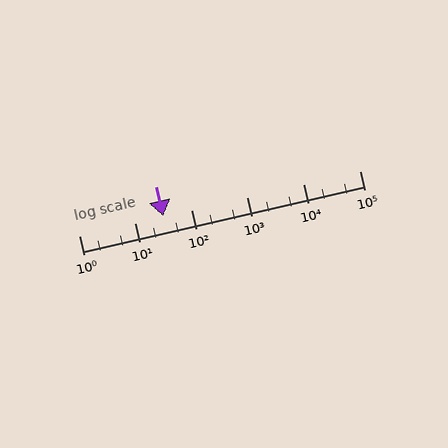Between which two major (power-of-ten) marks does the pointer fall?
The pointer is between 10 and 100.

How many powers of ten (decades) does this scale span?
The scale spans 5 decades, from 1 to 100000.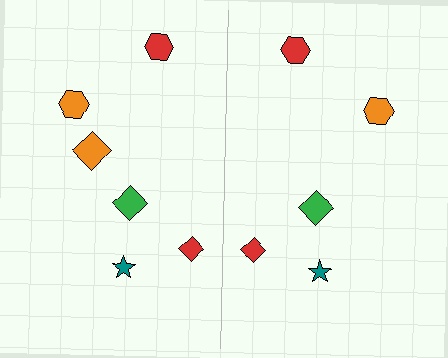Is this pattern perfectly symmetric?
No, the pattern is not perfectly symmetric. A orange diamond is missing from the right side.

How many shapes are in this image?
There are 11 shapes in this image.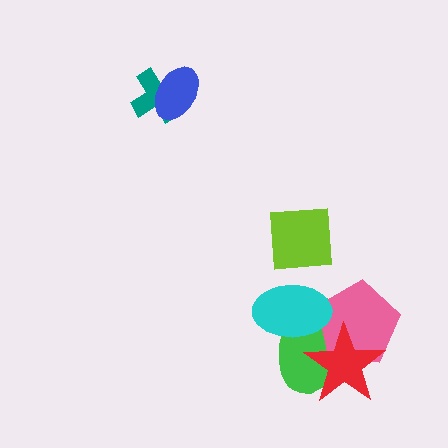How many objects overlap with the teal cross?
1 object overlaps with the teal cross.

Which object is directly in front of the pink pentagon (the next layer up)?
The red star is directly in front of the pink pentagon.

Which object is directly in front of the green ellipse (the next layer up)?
The pink pentagon is directly in front of the green ellipse.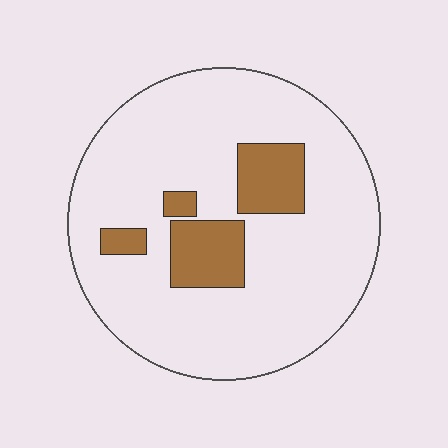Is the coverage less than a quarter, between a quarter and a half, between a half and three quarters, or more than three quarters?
Less than a quarter.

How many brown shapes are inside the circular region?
4.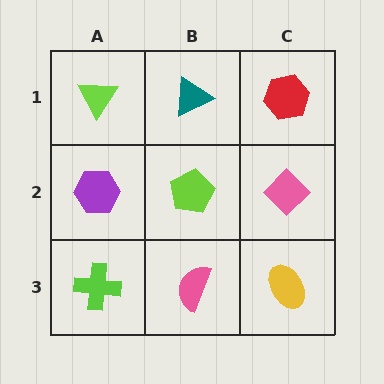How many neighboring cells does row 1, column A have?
2.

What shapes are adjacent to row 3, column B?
A lime pentagon (row 2, column B), a lime cross (row 3, column A), a yellow ellipse (row 3, column C).